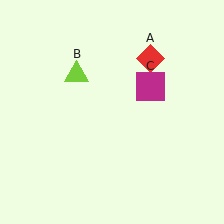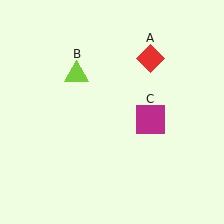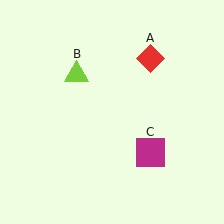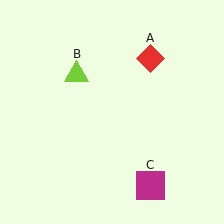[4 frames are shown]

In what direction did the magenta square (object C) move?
The magenta square (object C) moved down.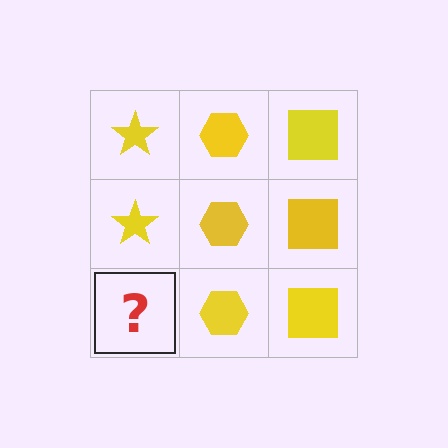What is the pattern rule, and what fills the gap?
The rule is that each column has a consistent shape. The gap should be filled with a yellow star.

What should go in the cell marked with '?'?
The missing cell should contain a yellow star.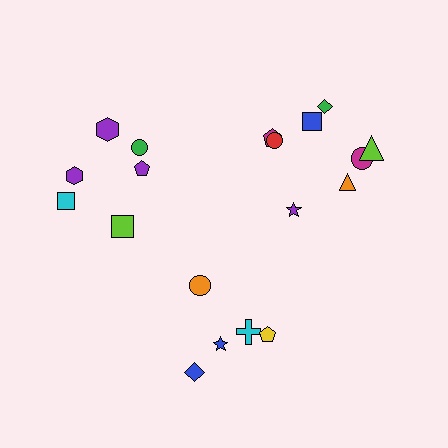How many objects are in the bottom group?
There are 5 objects.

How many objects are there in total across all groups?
There are 19 objects.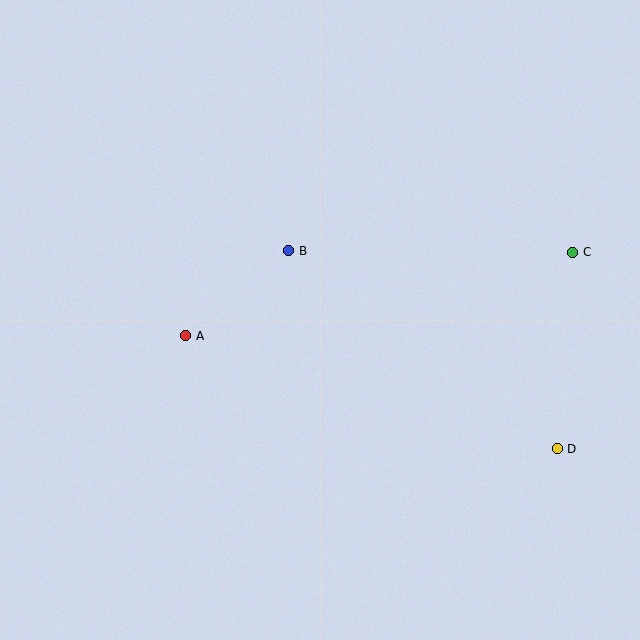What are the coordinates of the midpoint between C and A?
The midpoint between C and A is at (379, 294).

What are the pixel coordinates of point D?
Point D is at (557, 449).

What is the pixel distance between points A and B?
The distance between A and B is 133 pixels.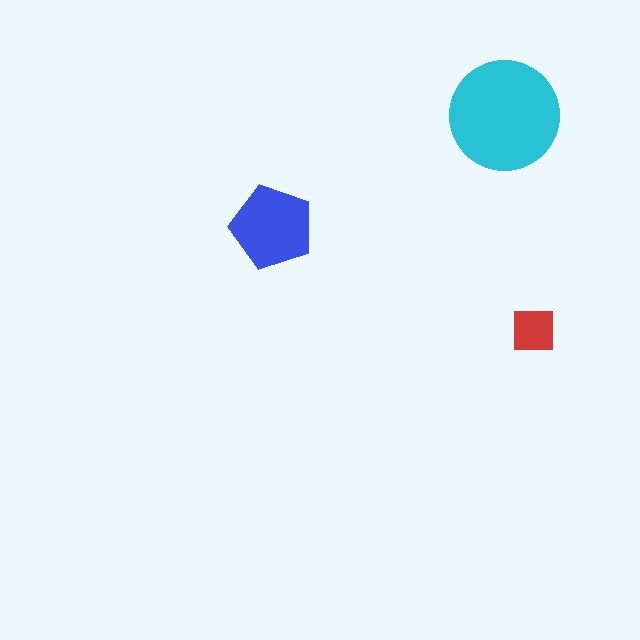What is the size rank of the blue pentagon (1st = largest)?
2nd.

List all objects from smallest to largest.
The red square, the blue pentagon, the cyan circle.